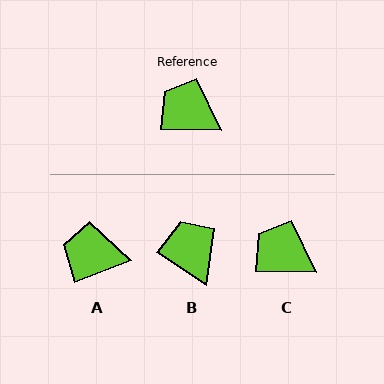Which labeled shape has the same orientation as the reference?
C.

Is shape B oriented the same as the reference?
No, it is off by about 33 degrees.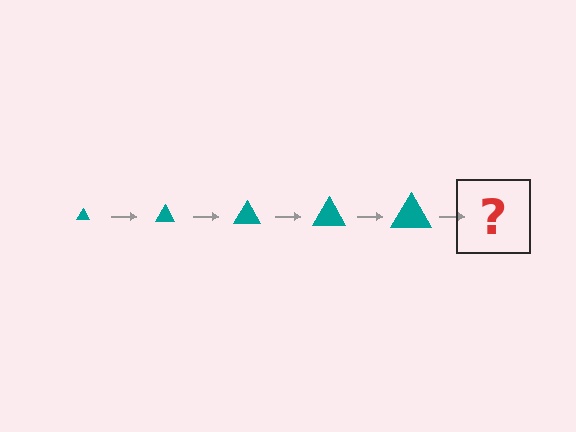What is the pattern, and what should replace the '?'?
The pattern is that the triangle gets progressively larger each step. The '?' should be a teal triangle, larger than the previous one.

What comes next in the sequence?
The next element should be a teal triangle, larger than the previous one.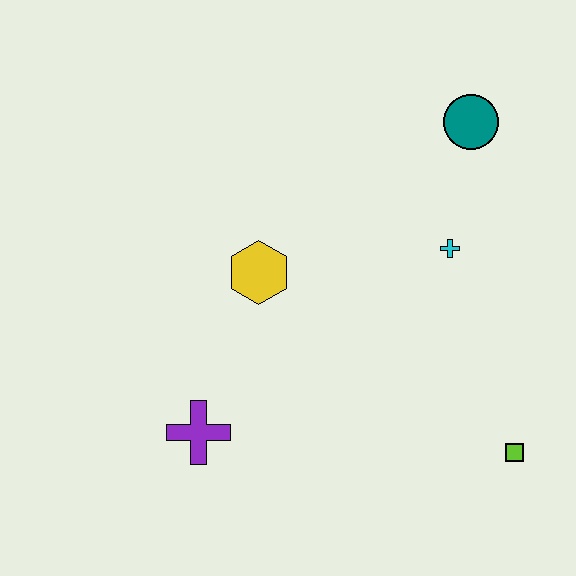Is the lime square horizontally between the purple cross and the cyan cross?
No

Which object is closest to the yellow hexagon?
The purple cross is closest to the yellow hexagon.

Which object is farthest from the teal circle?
The purple cross is farthest from the teal circle.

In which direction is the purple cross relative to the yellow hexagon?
The purple cross is below the yellow hexagon.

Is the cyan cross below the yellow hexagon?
No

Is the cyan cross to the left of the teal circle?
Yes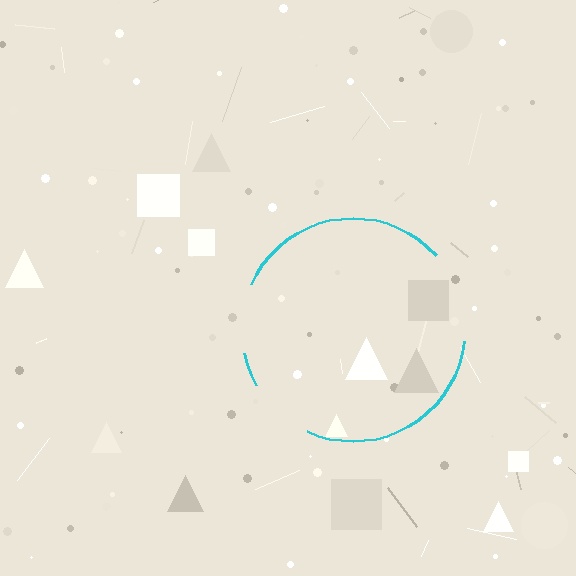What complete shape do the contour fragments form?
The contour fragments form a circle.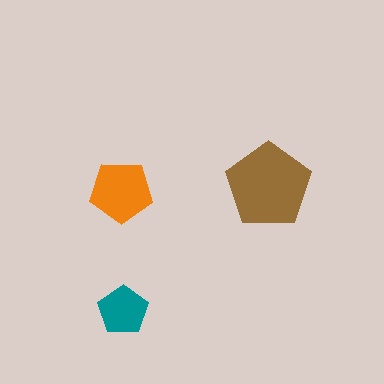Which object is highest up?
The brown pentagon is topmost.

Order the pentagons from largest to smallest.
the brown one, the orange one, the teal one.